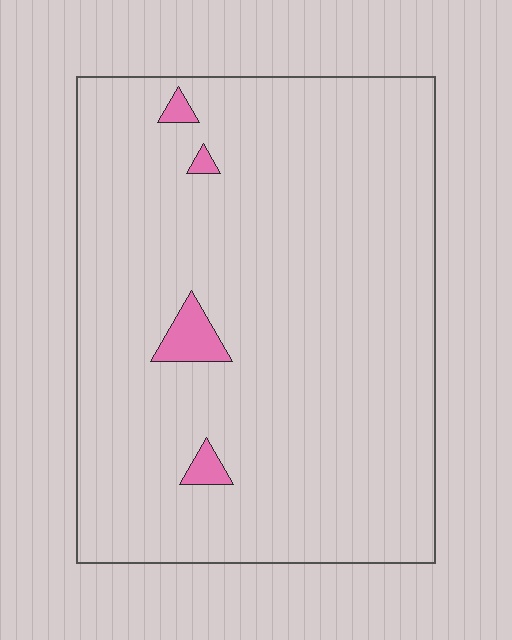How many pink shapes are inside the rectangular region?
4.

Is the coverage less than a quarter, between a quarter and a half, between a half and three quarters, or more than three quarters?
Less than a quarter.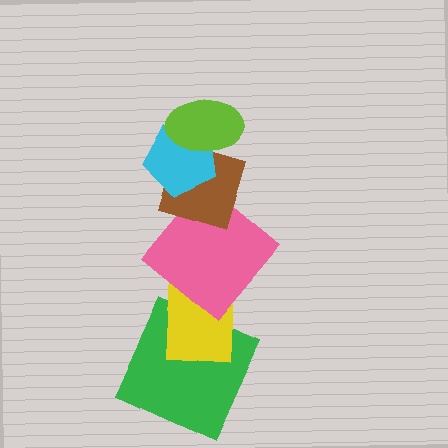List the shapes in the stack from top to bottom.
From top to bottom: the lime ellipse, the cyan pentagon, the brown diamond, the pink diamond, the yellow rectangle, the green square.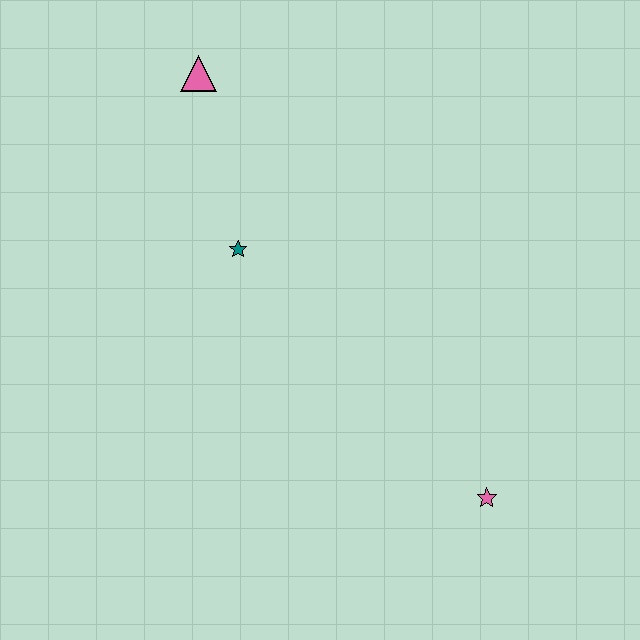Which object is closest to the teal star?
The pink triangle is closest to the teal star.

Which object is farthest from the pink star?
The pink triangle is farthest from the pink star.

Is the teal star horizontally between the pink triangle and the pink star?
Yes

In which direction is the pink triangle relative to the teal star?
The pink triangle is above the teal star.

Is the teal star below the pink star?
No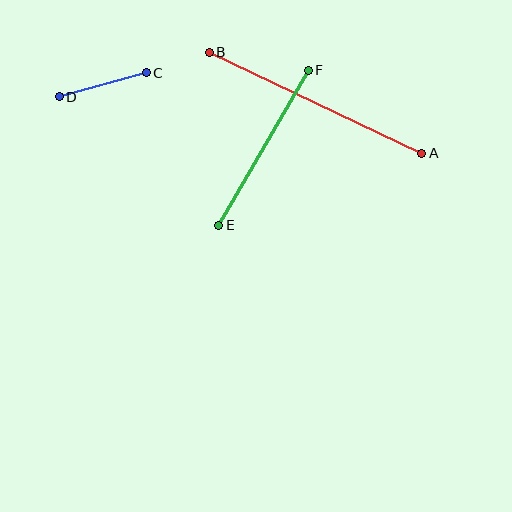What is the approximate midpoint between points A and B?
The midpoint is at approximately (316, 103) pixels.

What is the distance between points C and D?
The distance is approximately 90 pixels.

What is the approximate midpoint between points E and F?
The midpoint is at approximately (263, 148) pixels.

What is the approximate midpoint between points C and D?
The midpoint is at approximately (103, 85) pixels.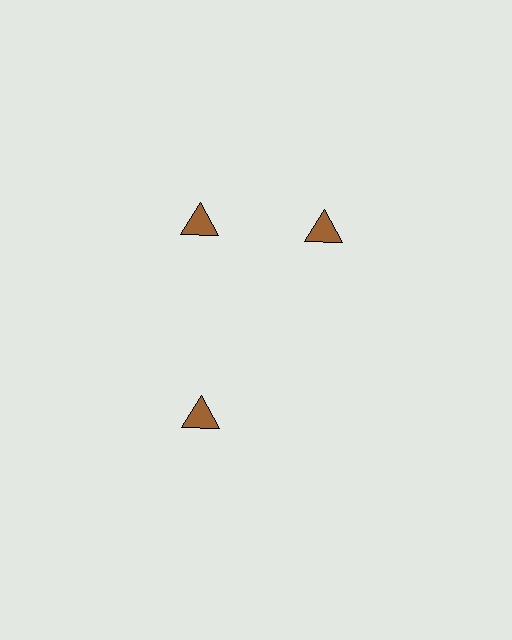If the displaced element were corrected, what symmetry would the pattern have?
It would have 3-fold rotational symmetry — the pattern would map onto itself every 120 degrees.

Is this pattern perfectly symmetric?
No. The 3 brown triangles are arranged in a ring, but one element near the 3 o'clock position is rotated out of alignment along the ring, breaking the 3-fold rotational symmetry.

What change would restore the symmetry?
The symmetry would be restored by rotating it back into even spacing with its neighbors so that all 3 triangles sit at equal angles and equal distance from the center.